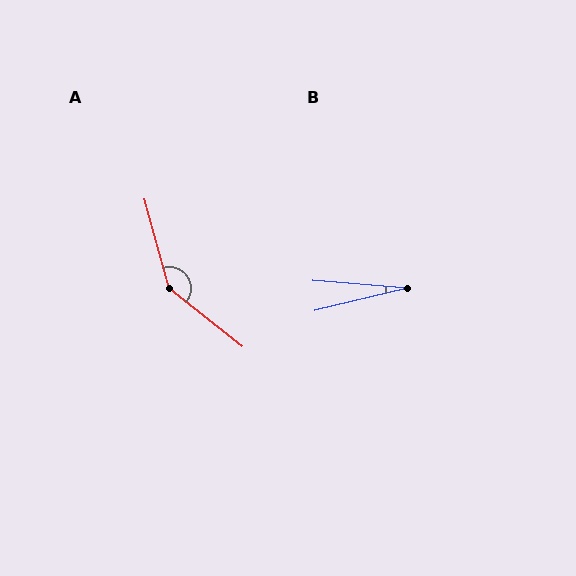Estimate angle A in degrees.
Approximately 144 degrees.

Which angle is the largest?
A, at approximately 144 degrees.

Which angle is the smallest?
B, at approximately 18 degrees.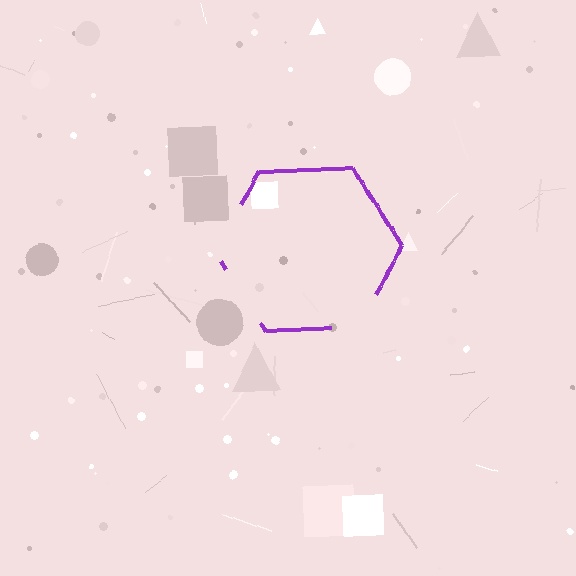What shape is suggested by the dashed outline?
The dashed outline suggests a hexagon.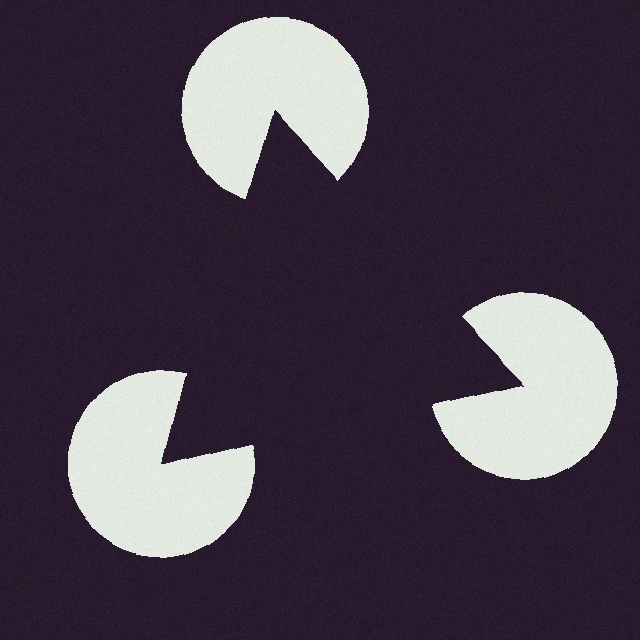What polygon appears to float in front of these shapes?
An illusory triangle — its edges are inferred from the aligned wedge cuts in the pac-man discs, not physically drawn.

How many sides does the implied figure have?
3 sides.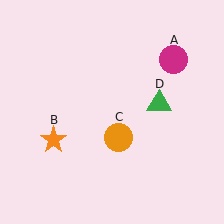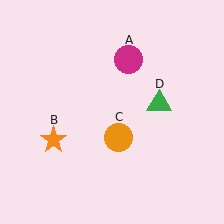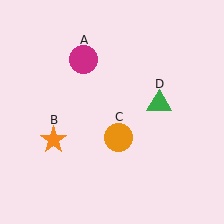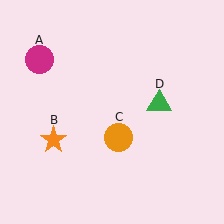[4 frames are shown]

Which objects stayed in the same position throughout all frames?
Orange star (object B) and orange circle (object C) and green triangle (object D) remained stationary.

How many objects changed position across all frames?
1 object changed position: magenta circle (object A).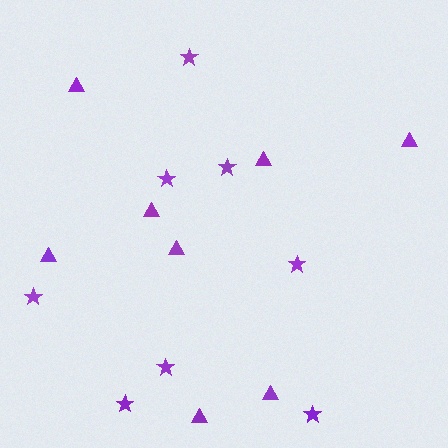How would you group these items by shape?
There are 2 groups: one group of triangles (8) and one group of stars (8).